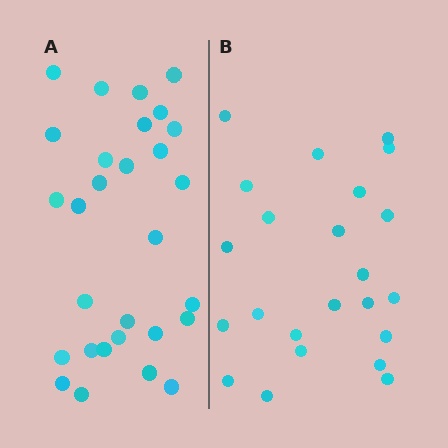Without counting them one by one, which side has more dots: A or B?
Region A (the left region) has more dots.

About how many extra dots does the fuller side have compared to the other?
Region A has about 6 more dots than region B.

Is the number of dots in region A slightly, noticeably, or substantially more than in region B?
Region A has noticeably more, but not dramatically so. The ratio is roughly 1.3 to 1.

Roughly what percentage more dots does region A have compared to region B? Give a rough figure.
About 25% more.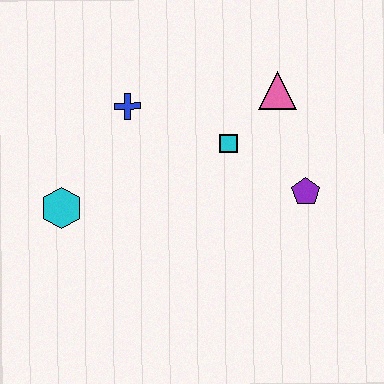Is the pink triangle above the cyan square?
Yes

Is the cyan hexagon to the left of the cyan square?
Yes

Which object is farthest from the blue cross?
The purple pentagon is farthest from the blue cross.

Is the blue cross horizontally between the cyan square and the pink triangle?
No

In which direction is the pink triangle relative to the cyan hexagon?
The pink triangle is to the right of the cyan hexagon.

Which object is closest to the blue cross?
The cyan square is closest to the blue cross.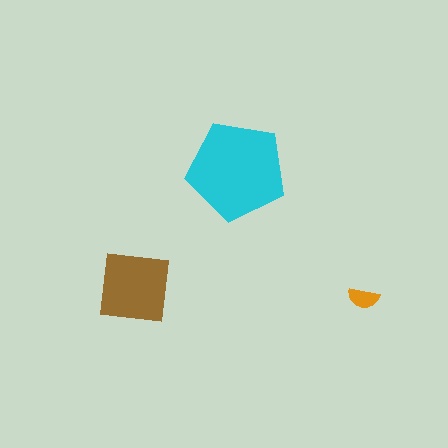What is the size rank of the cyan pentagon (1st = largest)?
1st.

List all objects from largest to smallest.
The cyan pentagon, the brown square, the orange semicircle.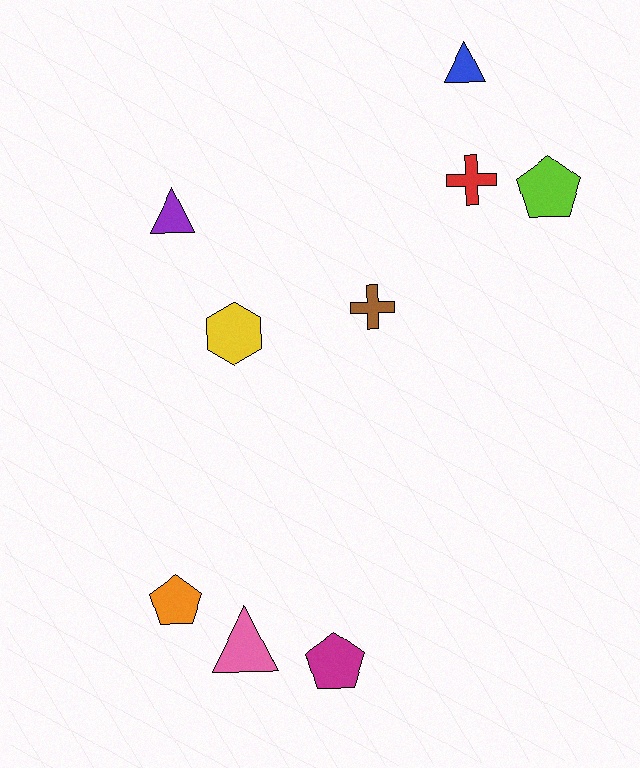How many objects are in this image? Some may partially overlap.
There are 9 objects.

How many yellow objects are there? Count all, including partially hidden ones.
There is 1 yellow object.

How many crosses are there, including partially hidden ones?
There are 2 crosses.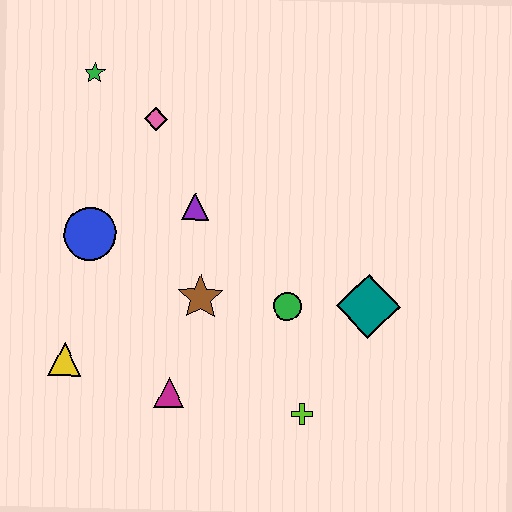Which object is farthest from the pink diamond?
The lime cross is farthest from the pink diamond.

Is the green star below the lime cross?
No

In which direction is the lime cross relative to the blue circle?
The lime cross is to the right of the blue circle.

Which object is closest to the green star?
The pink diamond is closest to the green star.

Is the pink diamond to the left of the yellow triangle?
No